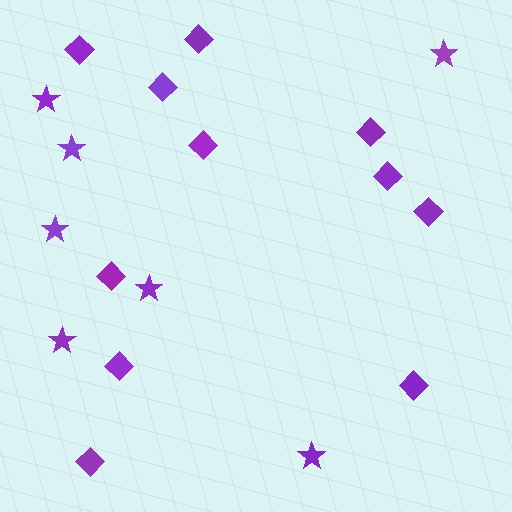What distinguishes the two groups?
There are 2 groups: one group of diamonds (11) and one group of stars (7).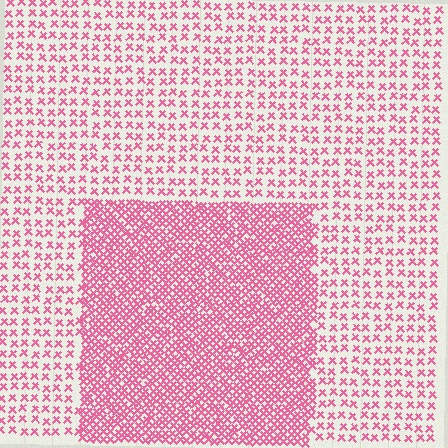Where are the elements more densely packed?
The elements are more densely packed inside the rectangle boundary.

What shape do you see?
I see a rectangle.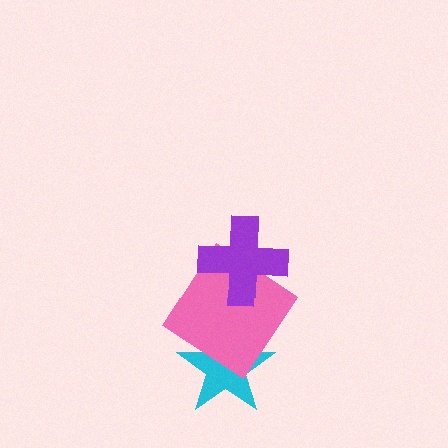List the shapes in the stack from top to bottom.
From top to bottom: the purple cross, the pink diamond, the cyan star.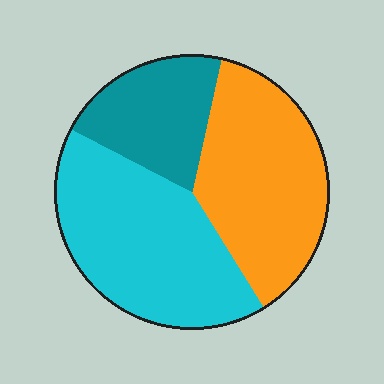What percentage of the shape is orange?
Orange covers around 40% of the shape.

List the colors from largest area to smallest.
From largest to smallest: cyan, orange, teal.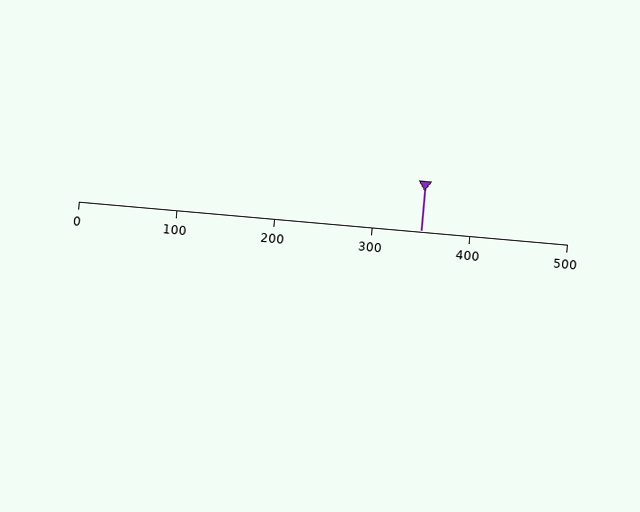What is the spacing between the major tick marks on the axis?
The major ticks are spaced 100 apart.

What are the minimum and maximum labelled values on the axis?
The axis runs from 0 to 500.